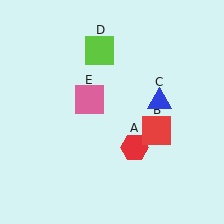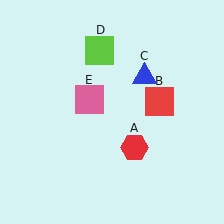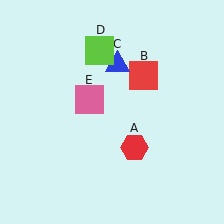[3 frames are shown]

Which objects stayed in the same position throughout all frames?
Red hexagon (object A) and lime square (object D) and pink square (object E) remained stationary.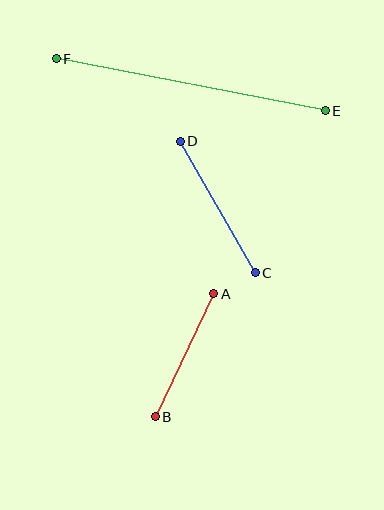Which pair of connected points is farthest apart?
Points E and F are farthest apart.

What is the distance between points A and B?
The distance is approximately 136 pixels.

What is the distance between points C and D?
The distance is approximately 151 pixels.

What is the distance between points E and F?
The distance is approximately 274 pixels.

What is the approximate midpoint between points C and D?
The midpoint is at approximately (218, 207) pixels.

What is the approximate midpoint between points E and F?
The midpoint is at approximately (191, 85) pixels.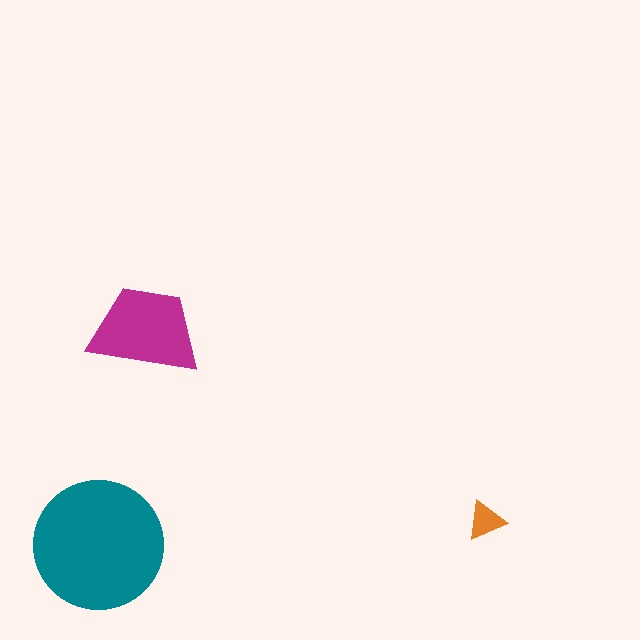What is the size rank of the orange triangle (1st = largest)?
3rd.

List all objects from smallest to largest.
The orange triangle, the magenta trapezoid, the teal circle.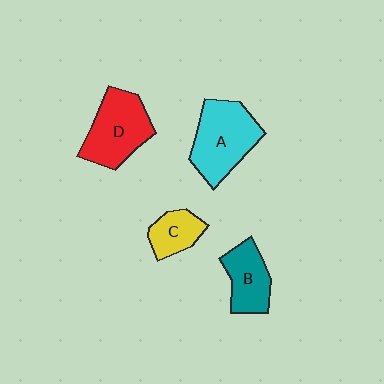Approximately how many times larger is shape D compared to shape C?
Approximately 1.9 times.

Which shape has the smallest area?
Shape C (yellow).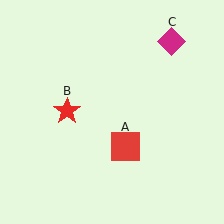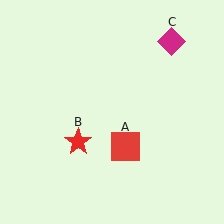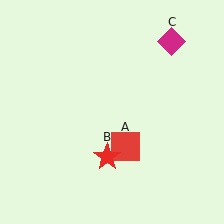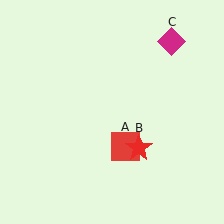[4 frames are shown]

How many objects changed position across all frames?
1 object changed position: red star (object B).